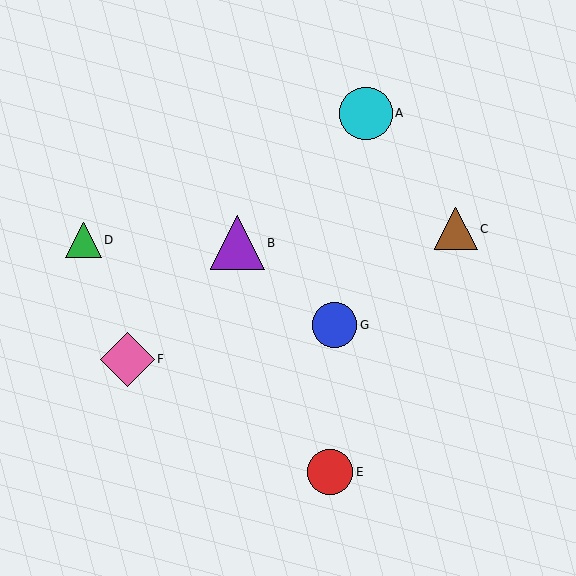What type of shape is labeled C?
Shape C is a brown triangle.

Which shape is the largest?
The pink diamond (labeled F) is the largest.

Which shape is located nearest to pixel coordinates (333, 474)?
The red circle (labeled E) at (330, 472) is nearest to that location.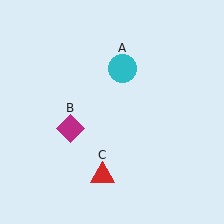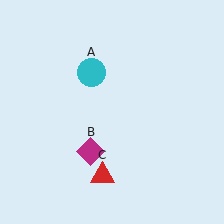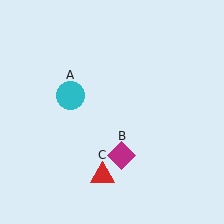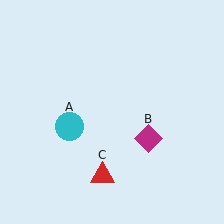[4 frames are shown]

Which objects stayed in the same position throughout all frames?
Red triangle (object C) remained stationary.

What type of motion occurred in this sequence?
The cyan circle (object A), magenta diamond (object B) rotated counterclockwise around the center of the scene.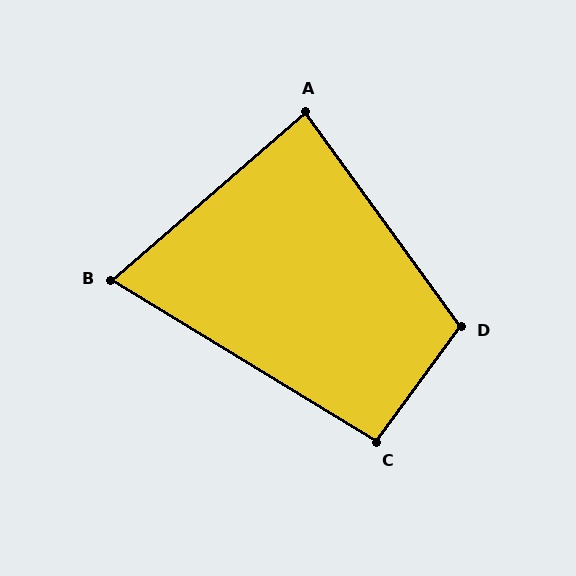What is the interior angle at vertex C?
Approximately 95 degrees (obtuse).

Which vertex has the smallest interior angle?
B, at approximately 72 degrees.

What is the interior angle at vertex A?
Approximately 85 degrees (acute).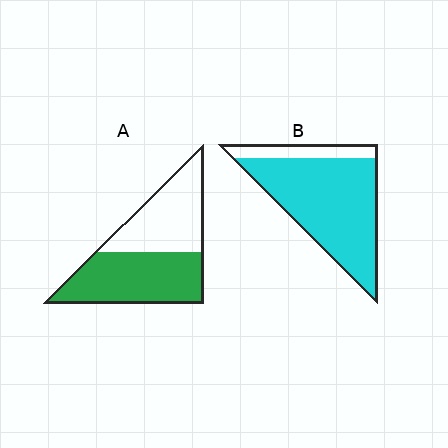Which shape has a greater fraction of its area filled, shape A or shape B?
Shape B.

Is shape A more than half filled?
Yes.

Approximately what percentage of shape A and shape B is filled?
A is approximately 55% and B is approximately 85%.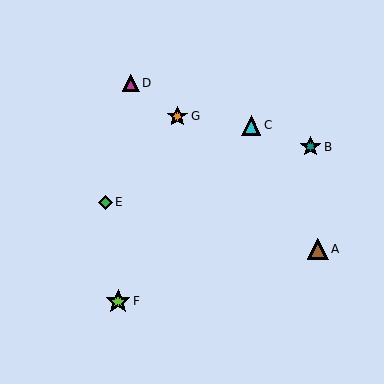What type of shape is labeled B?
Shape B is a teal star.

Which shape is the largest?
The lime star (labeled F) is the largest.